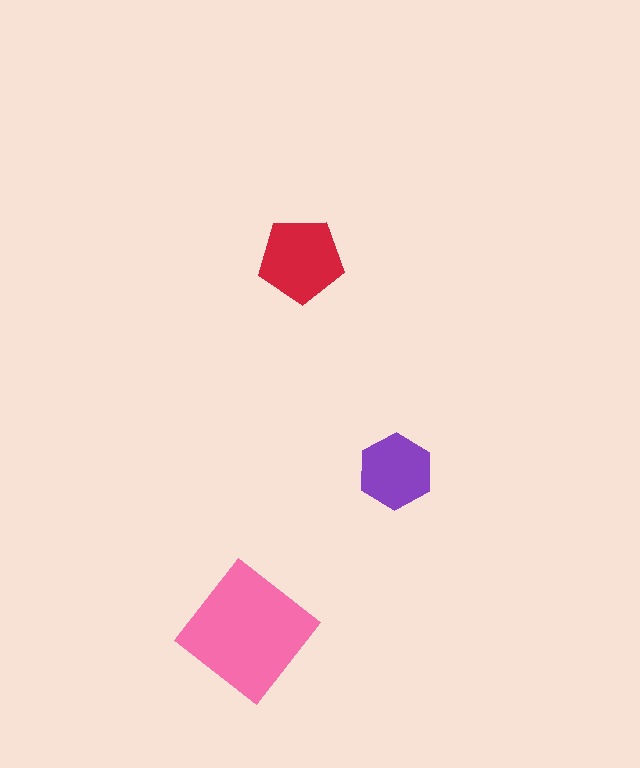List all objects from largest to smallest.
The pink diamond, the red pentagon, the purple hexagon.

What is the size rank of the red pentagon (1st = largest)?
2nd.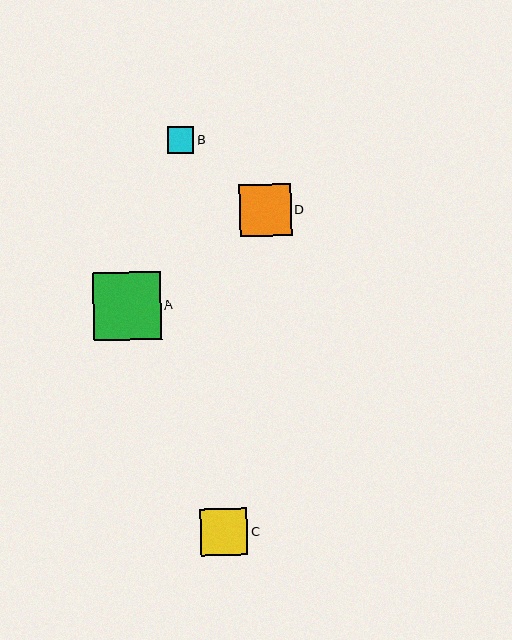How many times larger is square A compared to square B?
Square A is approximately 2.6 times the size of square B.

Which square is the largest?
Square A is the largest with a size of approximately 67 pixels.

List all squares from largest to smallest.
From largest to smallest: A, D, C, B.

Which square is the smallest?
Square B is the smallest with a size of approximately 26 pixels.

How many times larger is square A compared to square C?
Square A is approximately 1.4 times the size of square C.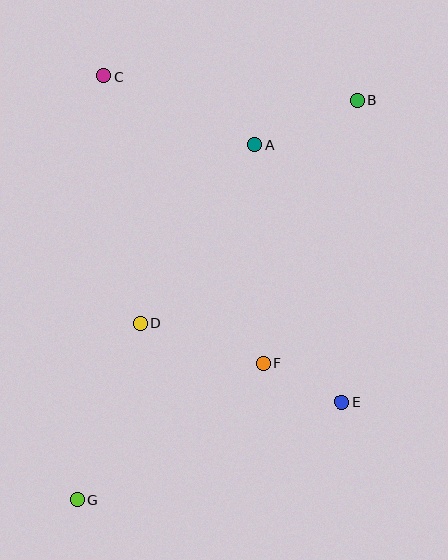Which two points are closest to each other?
Points E and F are closest to each other.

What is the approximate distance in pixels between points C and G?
The distance between C and G is approximately 424 pixels.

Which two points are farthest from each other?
Points B and G are farthest from each other.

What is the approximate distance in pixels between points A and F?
The distance between A and F is approximately 219 pixels.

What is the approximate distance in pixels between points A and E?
The distance between A and E is approximately 272 pixels.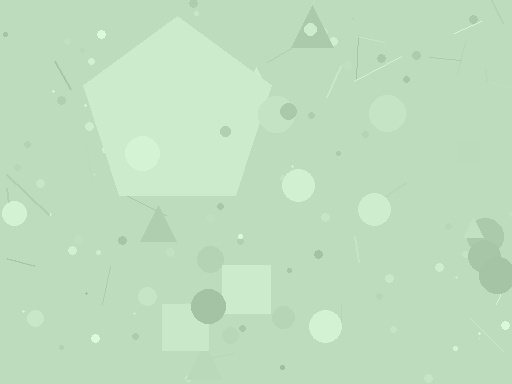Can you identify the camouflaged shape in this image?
The camouflaged shape is a pentagon.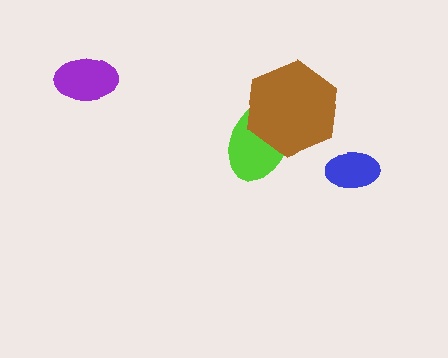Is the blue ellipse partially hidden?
No, no other shape covers it.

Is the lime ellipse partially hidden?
Yes, it is partially covered by another shape.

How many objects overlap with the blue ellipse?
0 objects overlap with the blue ellipse.